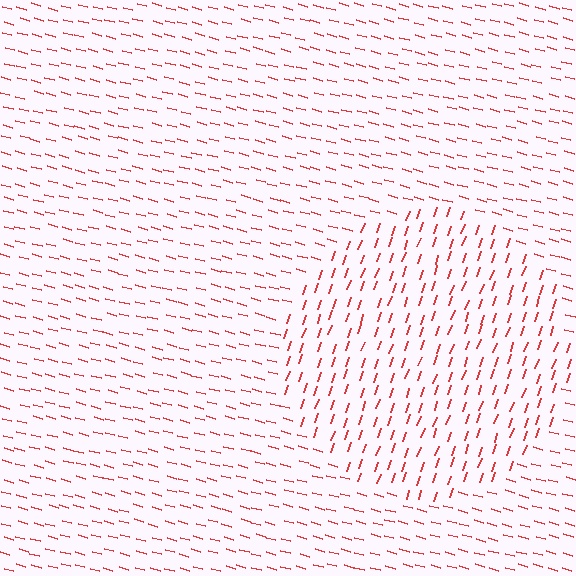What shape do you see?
I see a circle.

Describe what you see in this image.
The image is filled with small red line segments. A circle region in the image has lines oriented differently from the surrounding lines, creating a visible texture boundary.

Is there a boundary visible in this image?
Yes, there is a texture boundary formed by a change in line orientation.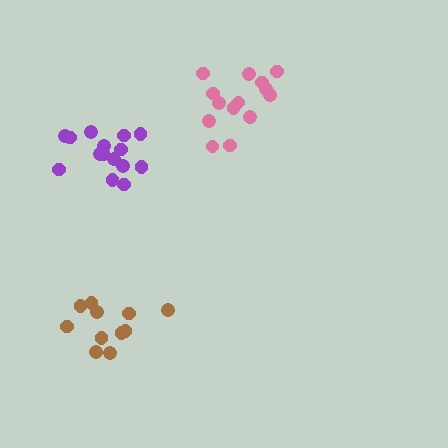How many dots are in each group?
Group 1: 14 dots, Group 2: 11 dots, Group 3: 15 dots (40 total).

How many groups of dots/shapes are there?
There are 3 groups.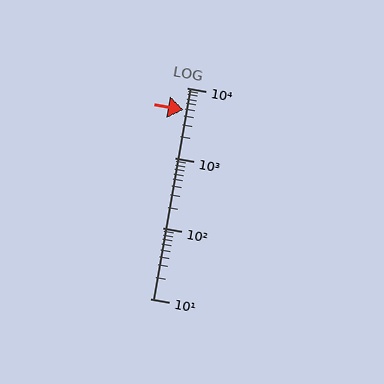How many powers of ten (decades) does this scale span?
The scale spans 3 decades, from 10 to 10000.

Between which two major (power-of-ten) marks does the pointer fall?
The pointer is between 1000 and 10000.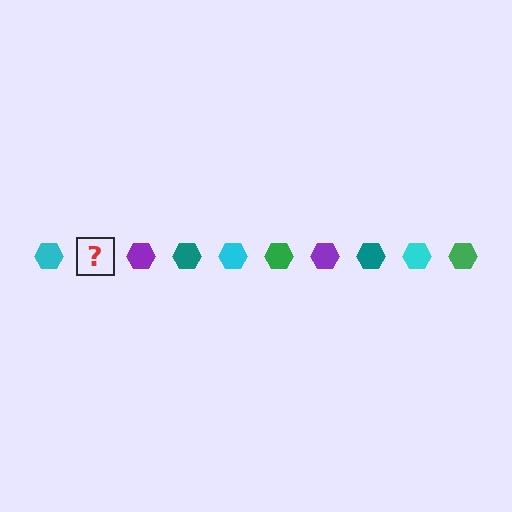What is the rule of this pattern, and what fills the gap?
The rule is that the pattern cycles through cyan, green, purple, teal hexagons. The gap should be filled with a green hexagon.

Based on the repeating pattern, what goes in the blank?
The blank should be a green hexagon.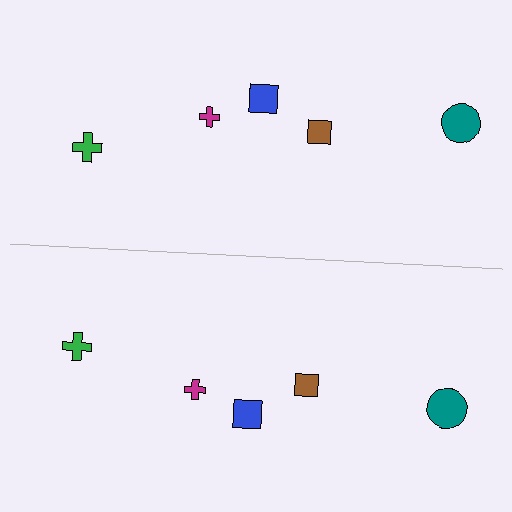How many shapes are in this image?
There are 10 shapes in this image.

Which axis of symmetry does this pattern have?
The pattern has a horizontal axis of symmetry running through the center of the image.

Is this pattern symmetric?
Yes, this pattern has bilateral (reflection) symmetry.